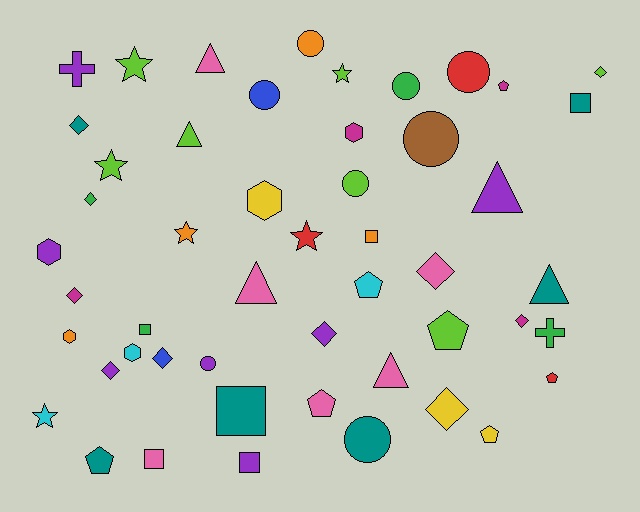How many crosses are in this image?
There are 2 crosses.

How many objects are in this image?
There are 50 objects.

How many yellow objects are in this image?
There are 3 yellow objects.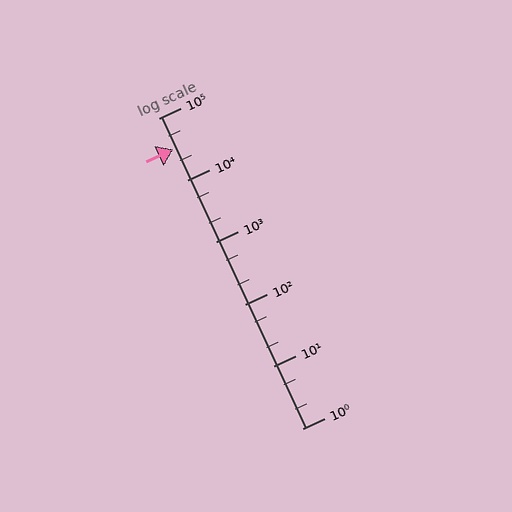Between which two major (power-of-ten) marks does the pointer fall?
The pointer is between 10000 and 100000.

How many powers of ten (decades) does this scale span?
The scale spans 5 decades, from 1 to 100000.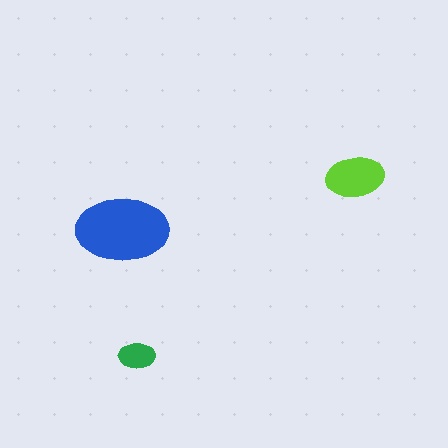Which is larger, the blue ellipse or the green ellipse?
The blue one.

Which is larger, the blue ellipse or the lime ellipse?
The blue one.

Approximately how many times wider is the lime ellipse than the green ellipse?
About 1.5 times wider.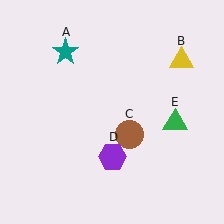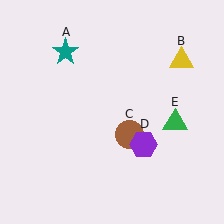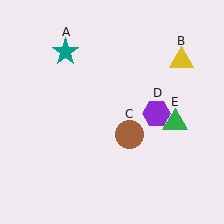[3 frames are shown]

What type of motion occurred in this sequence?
The purple hexagon (object D) rotated counterclockwise around the center of the scene.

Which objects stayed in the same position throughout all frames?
Teal star (object A) and yellow triangle (object B) and brown circle (object C) and green triangle (object E) remained stationary.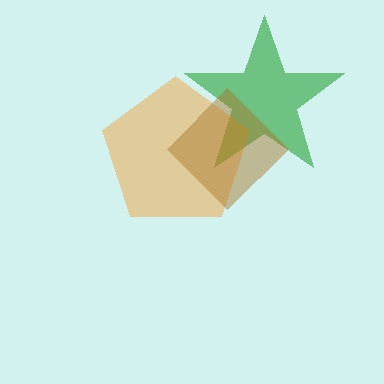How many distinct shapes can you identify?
There are 3 distinct shapes: a green star, an orange pentagon, a brown diamond.